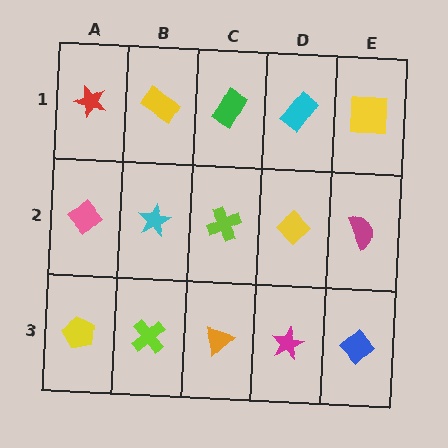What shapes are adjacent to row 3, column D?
A yellow diamond (row 2, column D), an orange triangle (row 3, column C), a blue diamond (row 3, column E).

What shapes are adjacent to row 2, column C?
A green rectangle (row 1, column C), an orange triangle (row 3, column C), a cyan star (row 2, column B), a yellow diamond (row 2, column D).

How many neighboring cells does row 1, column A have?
2.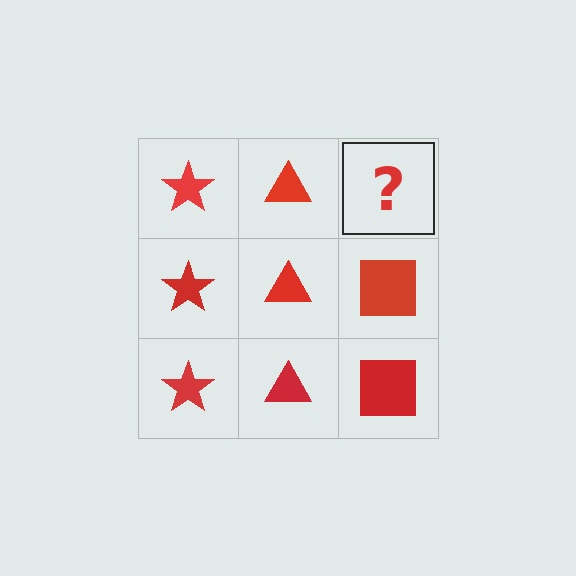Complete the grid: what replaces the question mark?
The question mark should be replaced with a red square.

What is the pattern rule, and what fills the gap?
The rule is that each column has a consistent shape. The gap should be filled with a red square.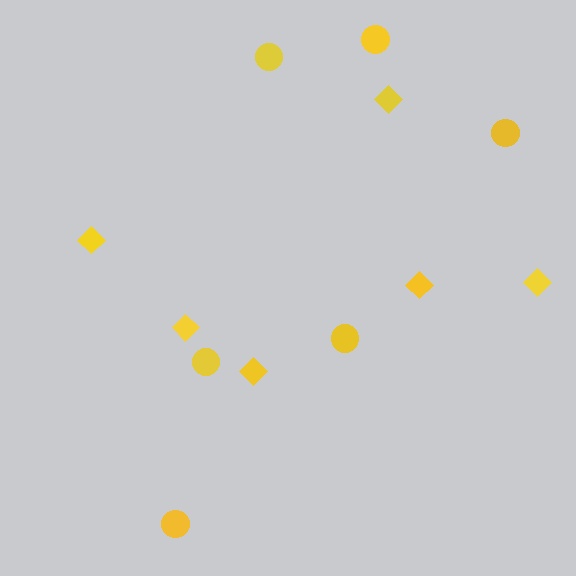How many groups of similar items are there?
There are 2 groups: one group of diamonds (6) and one group of circles (6).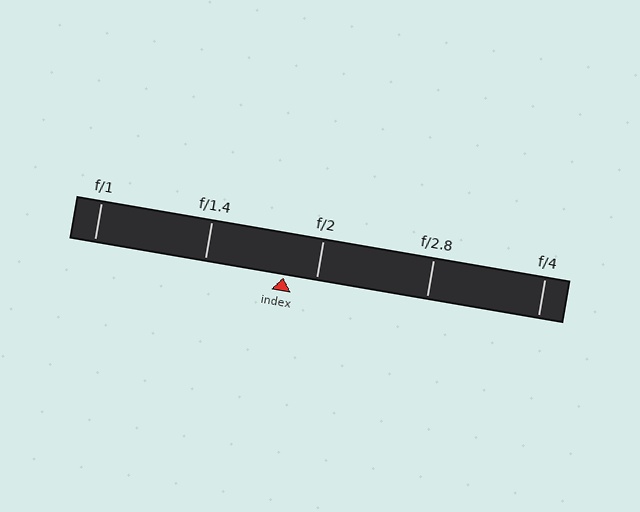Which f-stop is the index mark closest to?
The index mark is closest to f/2.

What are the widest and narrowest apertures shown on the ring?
The widest aperture shown is f/1 and the narrowest is f/4.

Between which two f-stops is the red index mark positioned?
The index mark is between f/1.4 and f/2.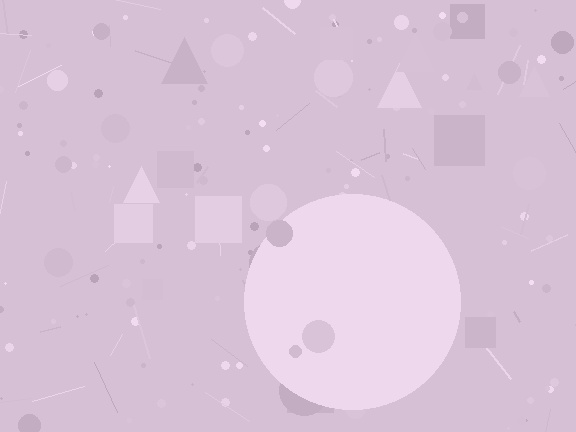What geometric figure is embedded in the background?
A circle is embedded in the background.